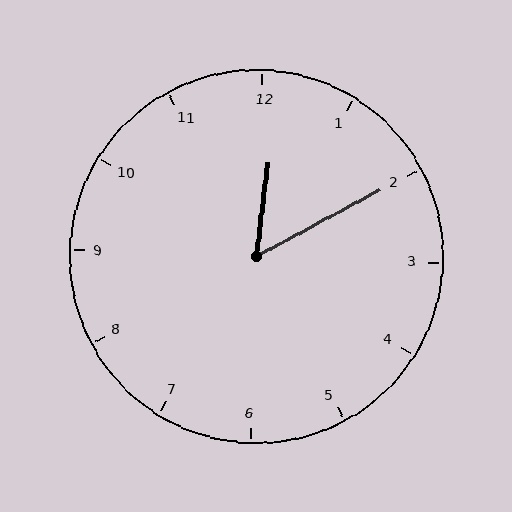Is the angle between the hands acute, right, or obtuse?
It is acute.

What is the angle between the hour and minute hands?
Approximately 55 degrees.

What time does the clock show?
12:10.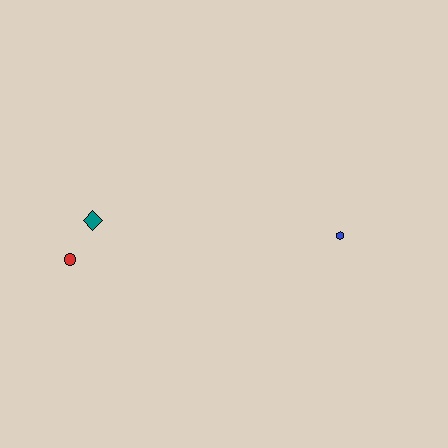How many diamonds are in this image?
There is 1 diamond.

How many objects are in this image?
There are 3 objects.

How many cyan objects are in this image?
There are no cyan objects.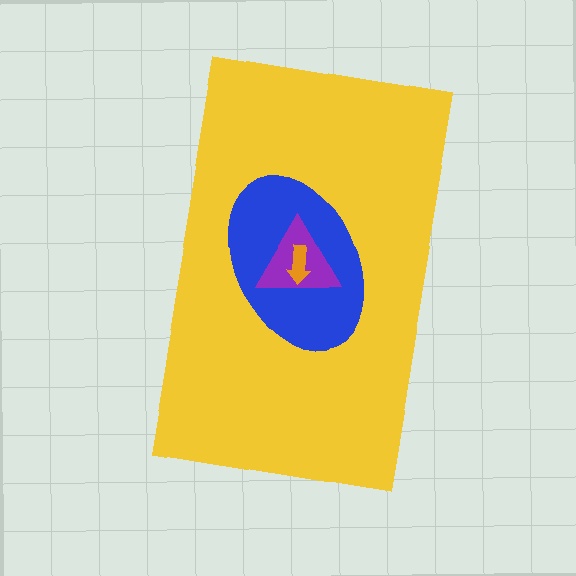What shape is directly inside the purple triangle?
The orange arrow.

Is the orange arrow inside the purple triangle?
Yes.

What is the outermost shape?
The yellow rectangle.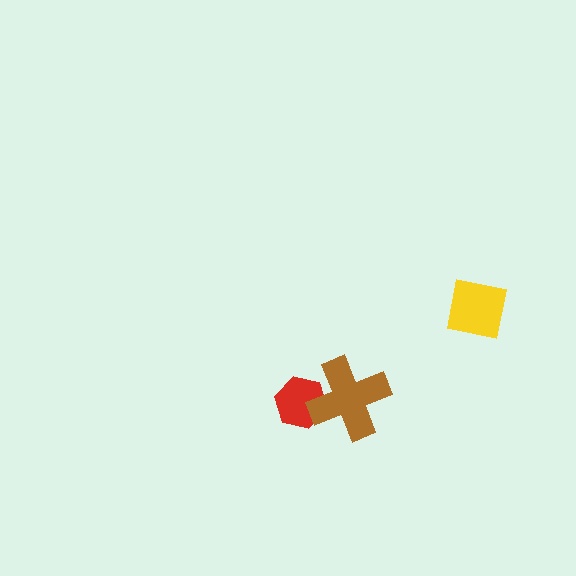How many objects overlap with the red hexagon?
1 object overlaps with the red hexagon.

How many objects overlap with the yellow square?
0 objects overlap with the yellow square.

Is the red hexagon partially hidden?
Yes, it is partially covered by another shape.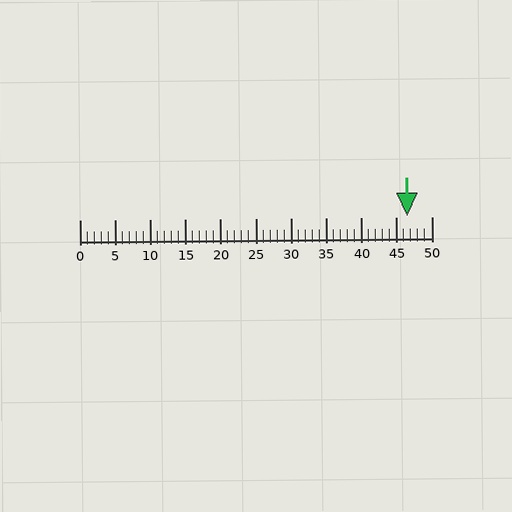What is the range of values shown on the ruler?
The ruler shows values from 0 to 50.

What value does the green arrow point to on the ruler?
The green arrow points to approximately 46.